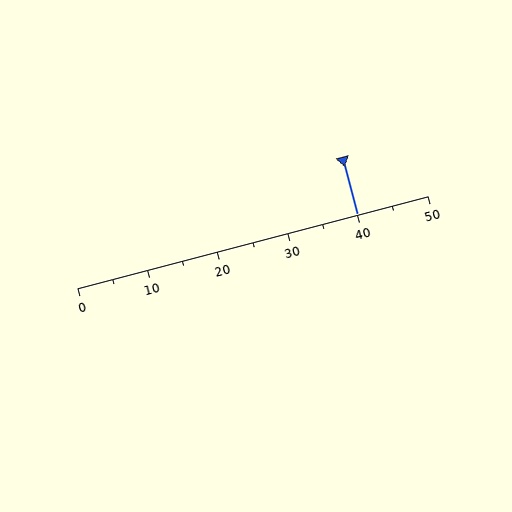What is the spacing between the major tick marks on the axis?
The major ticks are spaced 10 apart.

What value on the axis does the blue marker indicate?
The marker indicates approximately 40.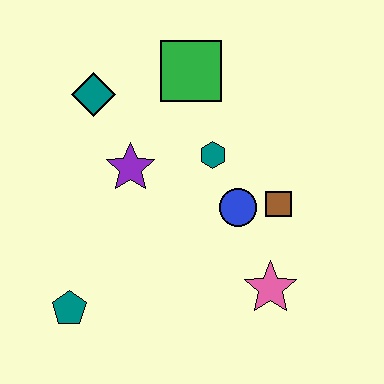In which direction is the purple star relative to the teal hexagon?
The purple star is to the left of the teal hexagon.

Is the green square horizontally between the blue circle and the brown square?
No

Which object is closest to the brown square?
The blue circle is closest to the brown square.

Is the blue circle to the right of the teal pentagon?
Yes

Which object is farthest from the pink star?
The teal diamond is farthest from the pink star.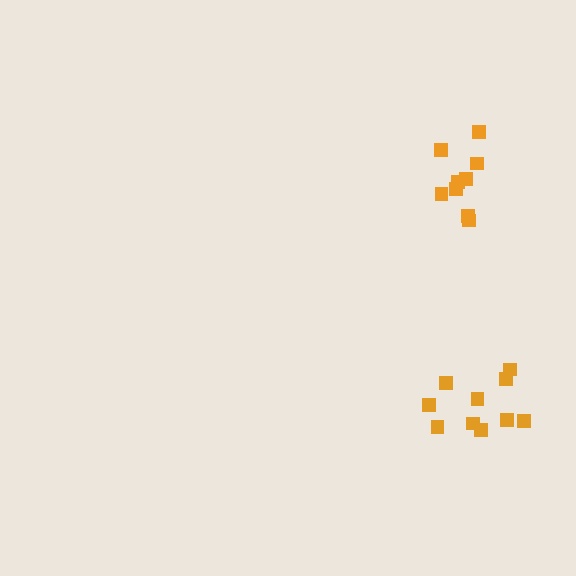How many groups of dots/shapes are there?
There are 2 groups.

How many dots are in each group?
Group 1: 10 dots, Group 2: 9 dots (19 total).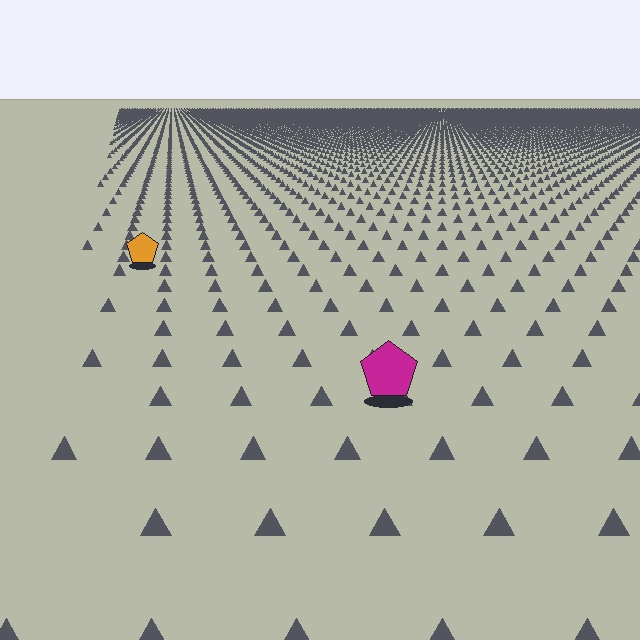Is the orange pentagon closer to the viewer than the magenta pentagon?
No. The magenta pentagon is closer — you can tell from the texture gradient: the ground texture is coarser near it.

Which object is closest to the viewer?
The magenta pentagon is closest. The texture marks near it are larger and more spread out.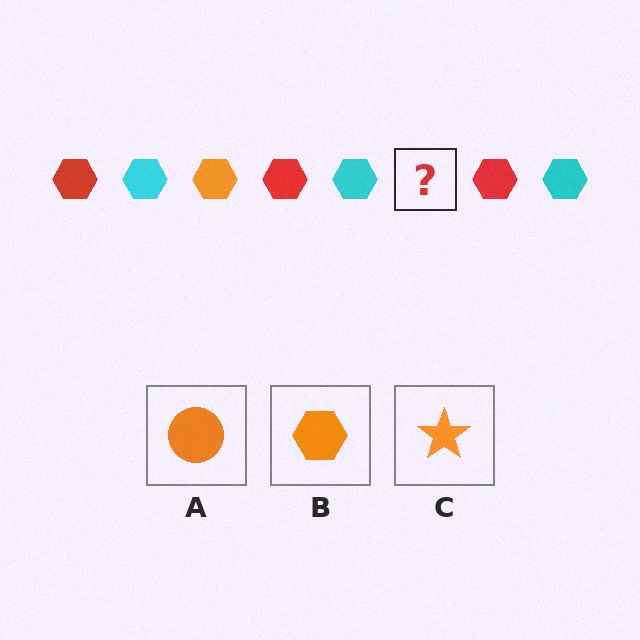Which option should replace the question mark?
Option B.